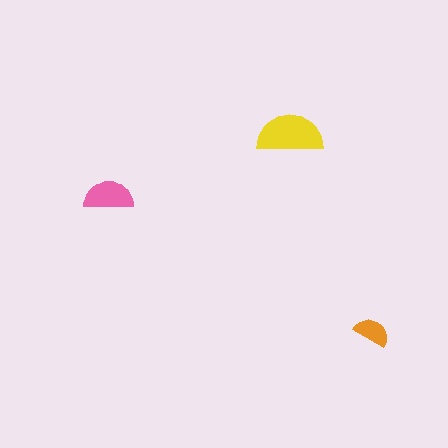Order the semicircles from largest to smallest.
the yellow one, the pink one, the orange one.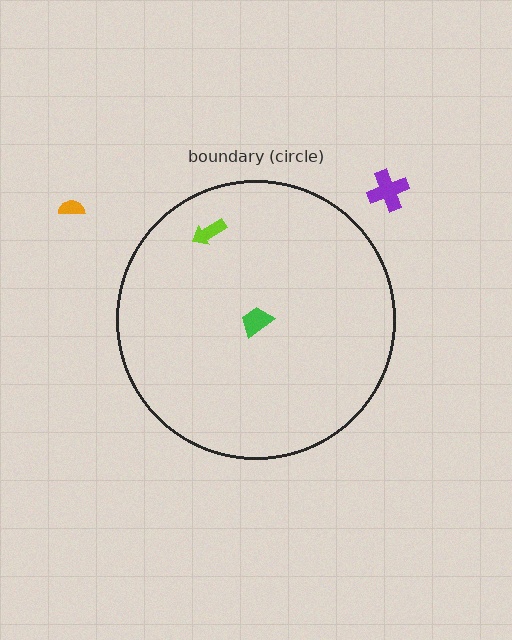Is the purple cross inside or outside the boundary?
Outside.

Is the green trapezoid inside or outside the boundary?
Inside.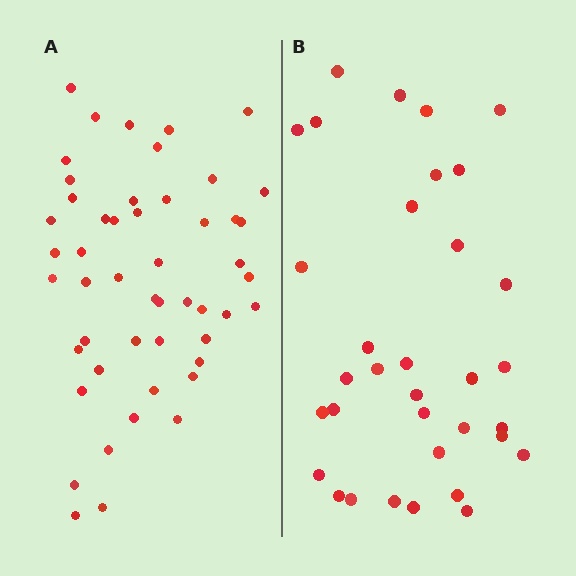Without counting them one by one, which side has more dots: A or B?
Region A (the left region) has more dots.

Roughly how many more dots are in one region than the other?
Region A has approximately 15 more dots than region B.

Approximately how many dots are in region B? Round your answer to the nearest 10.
About 30 dots. (The exact count is 34, which rounds to 30.)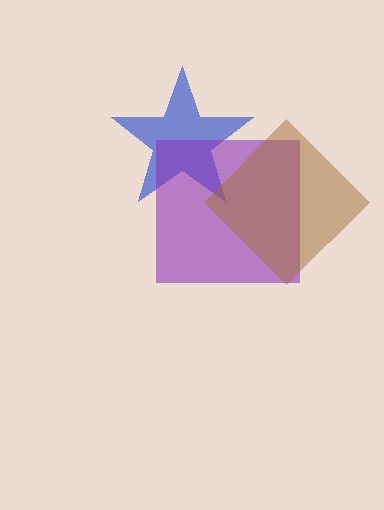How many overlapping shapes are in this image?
There are 3 overlapping shapes in the image.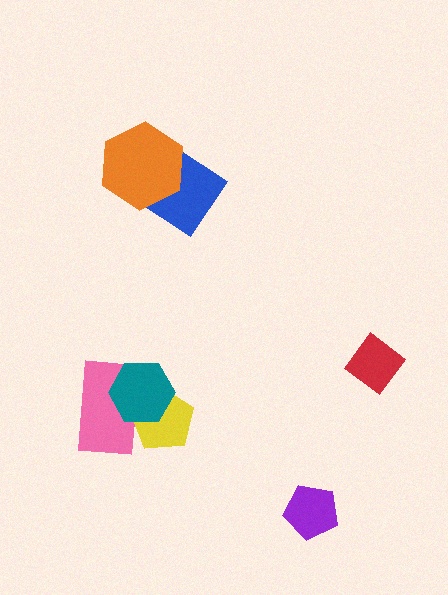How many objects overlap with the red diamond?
0 objects overlap with the red diamond.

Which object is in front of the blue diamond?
The orange hexagon is in front of the blue diamond.